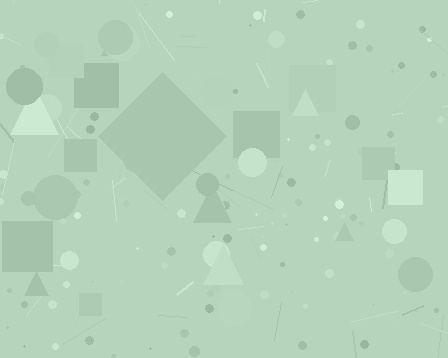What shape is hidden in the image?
A diamond is hidden in the image.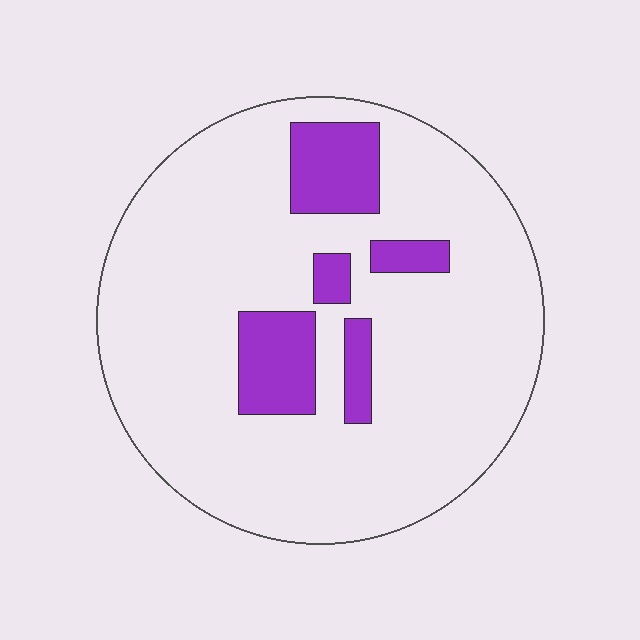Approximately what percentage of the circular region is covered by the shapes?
Approximately 15%.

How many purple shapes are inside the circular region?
5.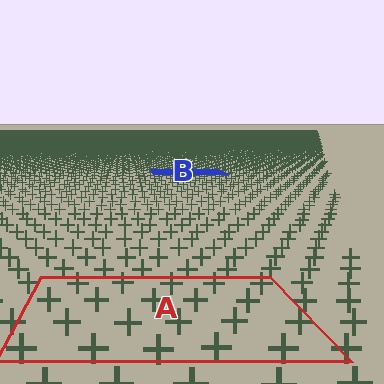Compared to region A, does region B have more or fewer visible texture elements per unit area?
Region B has more texture elements per unit area — they are packed more densely because it is farther away.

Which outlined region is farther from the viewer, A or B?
Region B is farther from the viewer — the texture elements inside it appear smaller and more densely packed.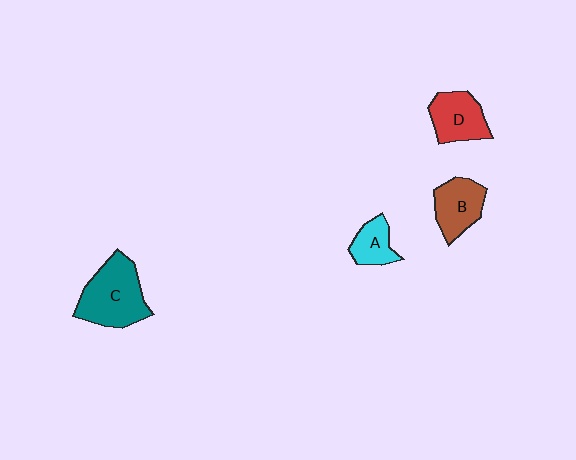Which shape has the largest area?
Shape C (teal).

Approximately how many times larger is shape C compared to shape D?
Approximately 1.5 times.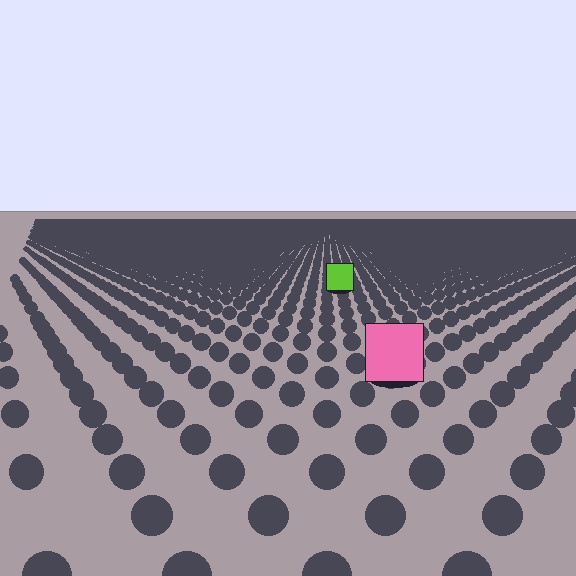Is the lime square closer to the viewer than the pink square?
No. The pink square is closer — you can tell from the texture gradient: the ground texture is coarser near it.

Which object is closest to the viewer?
The pink square is closest. The texture marks near it are larger and more spread out.